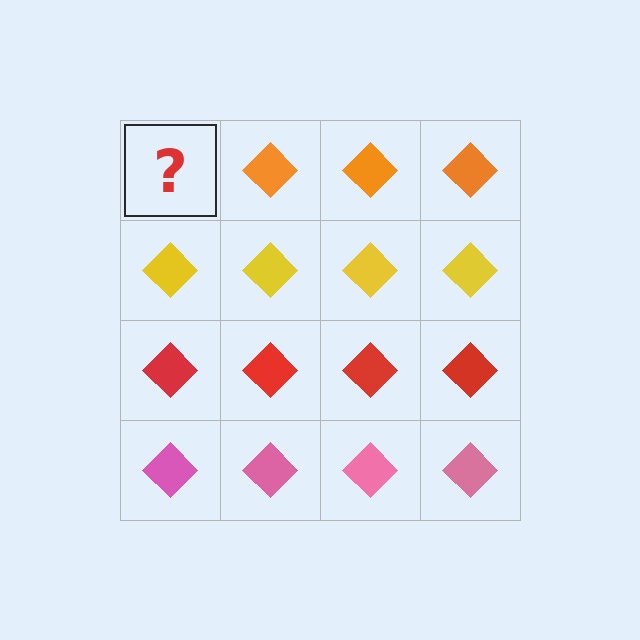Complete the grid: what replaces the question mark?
The question mark should be replaced with an orange diamond.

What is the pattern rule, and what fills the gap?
The rule is that each row has a consistent color. The gap should be filled with an orange diamond.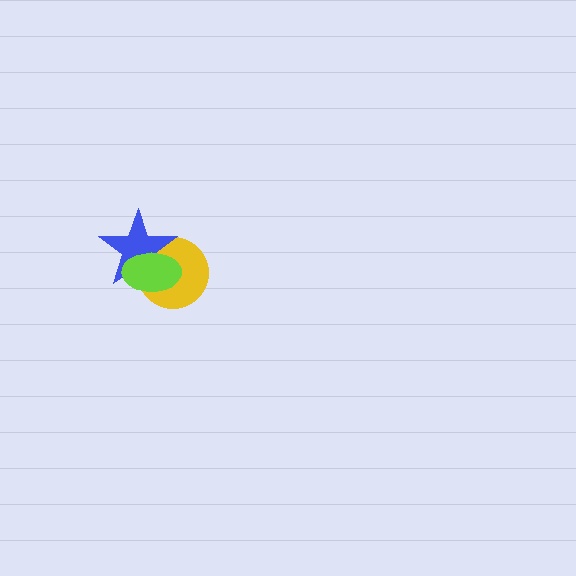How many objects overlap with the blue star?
2 objects overlap with the blue star.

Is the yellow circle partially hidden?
Yes, it is partially covered by another shape.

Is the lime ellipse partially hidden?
No, no other shape covers it.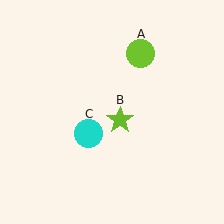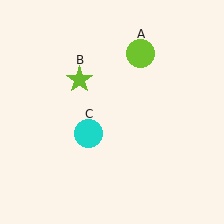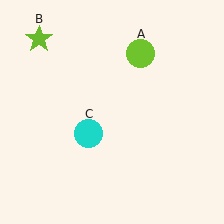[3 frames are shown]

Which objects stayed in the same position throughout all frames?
Lime circle (object A) and cyan circle (object C) remained stationary.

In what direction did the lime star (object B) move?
The lime star (object B) moved up and to the left.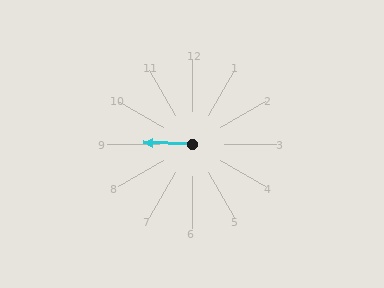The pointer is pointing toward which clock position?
Roughly 9 o'clock.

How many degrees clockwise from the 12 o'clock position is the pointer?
Approximately 272 degrees.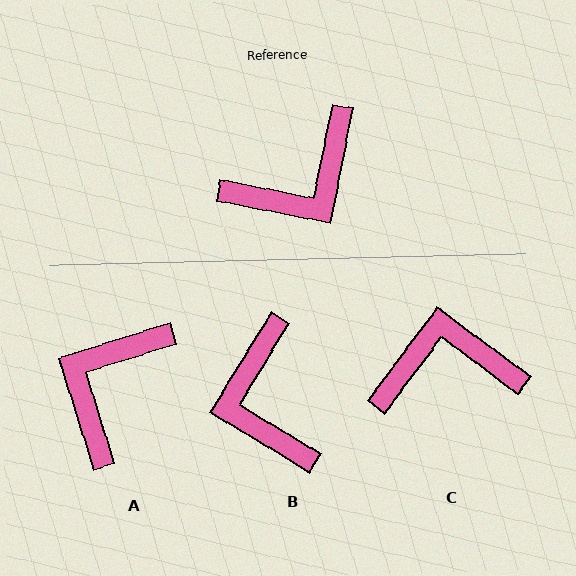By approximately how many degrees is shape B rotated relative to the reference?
Approximately 110 degrees clockwise.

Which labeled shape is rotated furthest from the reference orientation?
C, about 154 degrees away.